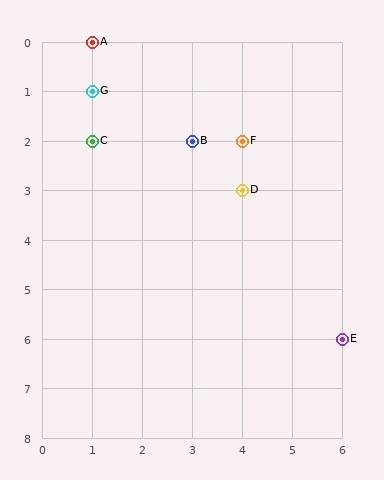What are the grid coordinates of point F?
Point F is at grid coordinates (4, 2).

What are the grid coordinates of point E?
Point E is at grid coordinates (6, 6).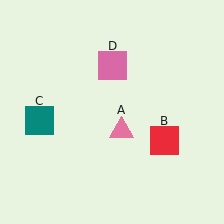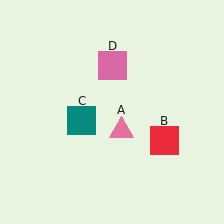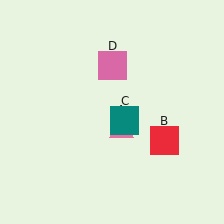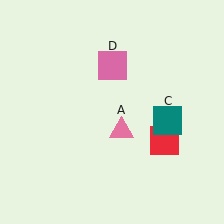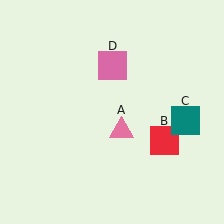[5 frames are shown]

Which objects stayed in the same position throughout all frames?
Pink triangle (object A) and red square (object B) and pink square (object D) remained stationary.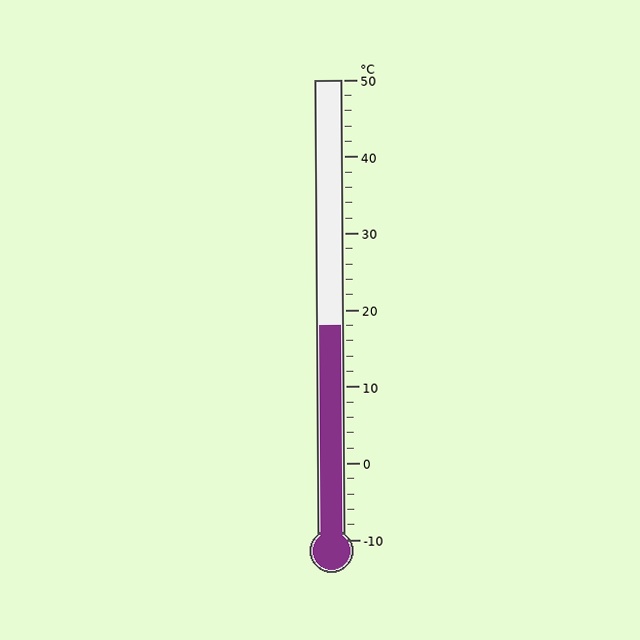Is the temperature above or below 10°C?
The temperature is above 10°C.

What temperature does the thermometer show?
The thermometer shows approximately 18°C.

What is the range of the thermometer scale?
The thermometer scale ranges from -10°C to 50°C.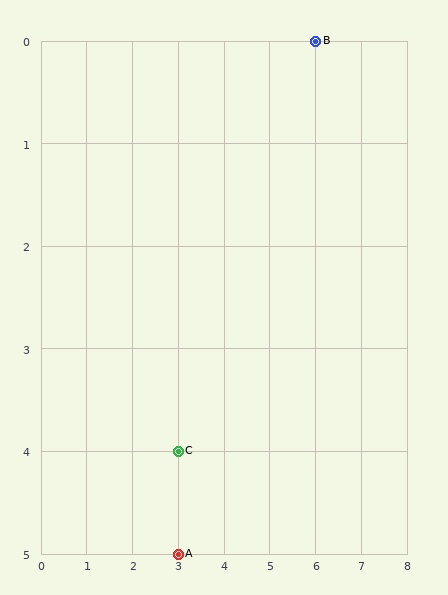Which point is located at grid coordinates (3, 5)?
Point A is at (3, 5).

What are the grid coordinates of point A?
Point A is at grid coordinates (3, 5).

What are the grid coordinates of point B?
Point B is at grid coordinates (6, 0).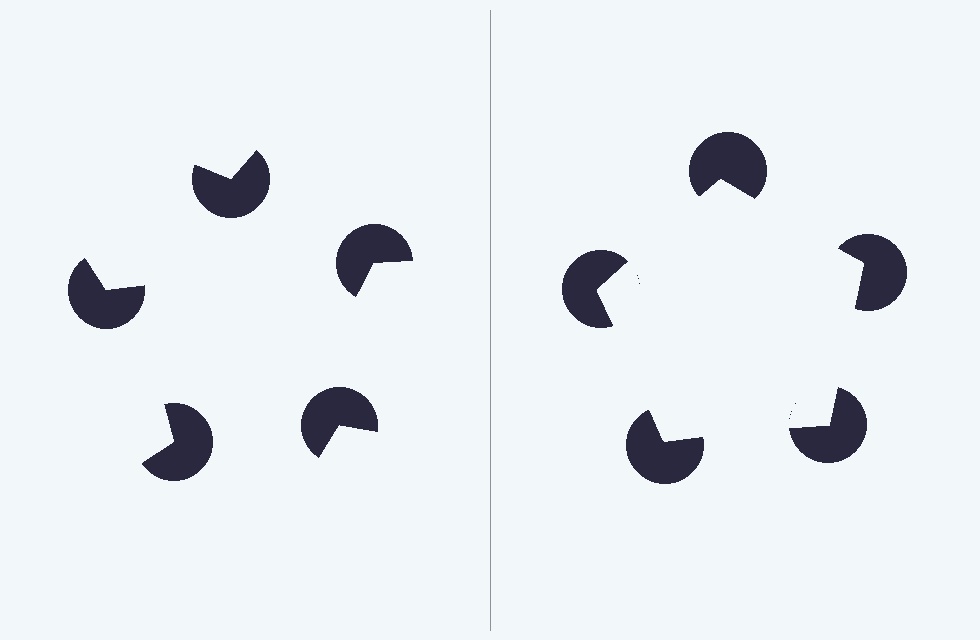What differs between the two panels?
The pac-man discs are positioned identically on both sides; only the wedge orientations differ. On the right they align to a pentagon; on the left they are misaligned.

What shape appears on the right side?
An illusory pentagon.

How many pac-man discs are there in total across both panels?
10 — 5 on each side.